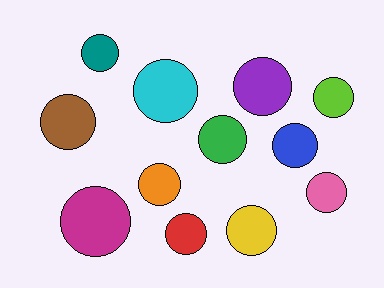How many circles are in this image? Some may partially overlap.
There are 12 circles.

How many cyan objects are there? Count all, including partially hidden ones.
There is 1 cyan object.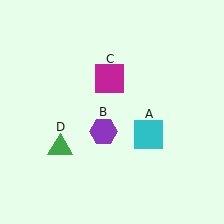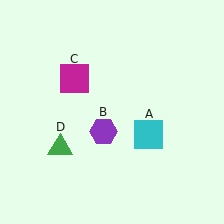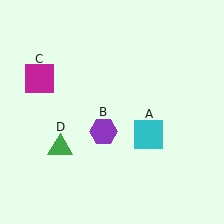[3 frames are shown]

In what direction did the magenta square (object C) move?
The magenta square (object C) moved left.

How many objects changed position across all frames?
1 object changed position: magenta square (object C).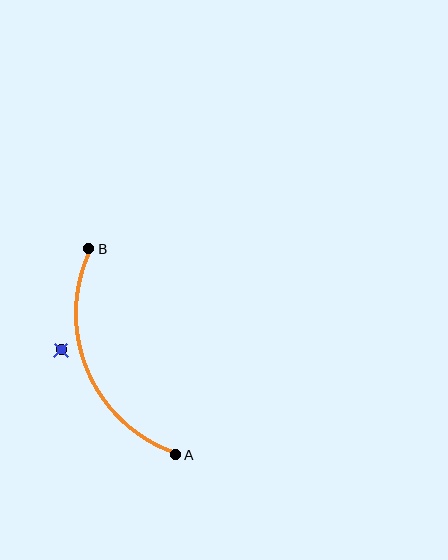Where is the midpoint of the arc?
The arc midpoint is the point on the curve farthest from the straight line joining A and B. It sits to the left of that line.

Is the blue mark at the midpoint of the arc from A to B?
No — the blue mark does not lie on the arc at all. It sits slightly outside the curve.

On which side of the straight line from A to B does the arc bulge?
The arc bulges to the left of the straight line connecting A and B.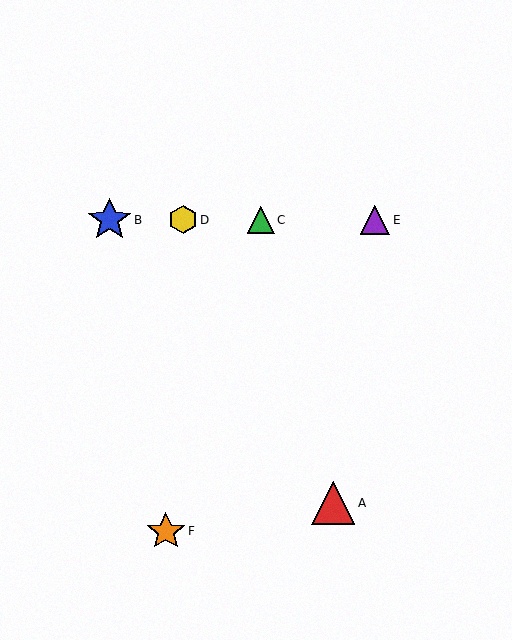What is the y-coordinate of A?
Object A is at y≈503.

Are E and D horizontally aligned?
Yes, both are at y≈220.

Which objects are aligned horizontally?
Objects B, C, D, E are aligned horizontally.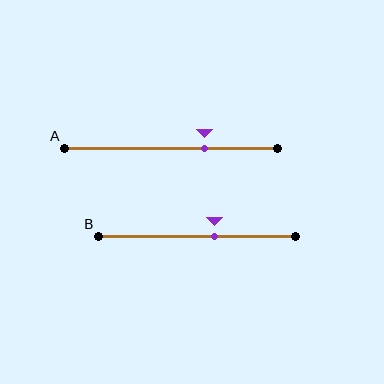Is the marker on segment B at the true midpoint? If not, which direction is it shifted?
No, the marker on segment B is shifted to the right by about 9% of the segment length.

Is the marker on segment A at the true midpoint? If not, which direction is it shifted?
No, the marker on segment A is shifted to the right by about 16% of the segment length.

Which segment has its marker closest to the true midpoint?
Segment B has its marker closest to the true midpoint.